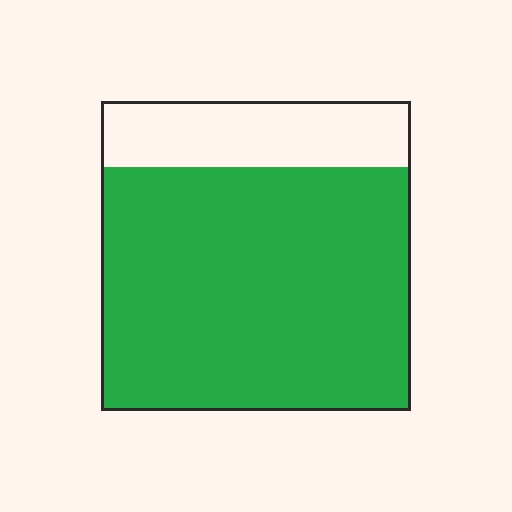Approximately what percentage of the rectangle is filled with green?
Approximately 80%.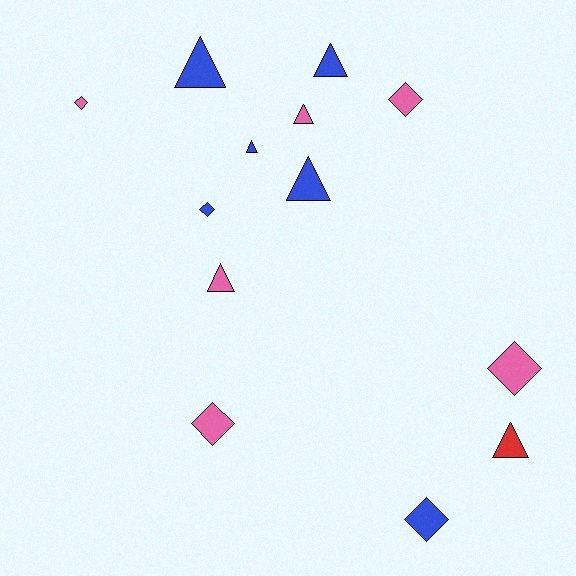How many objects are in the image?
There are 13 objects.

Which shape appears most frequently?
Triangle, with 7 objects.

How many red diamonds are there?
There are no red diamonds.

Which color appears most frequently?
Blue, with 6 objects.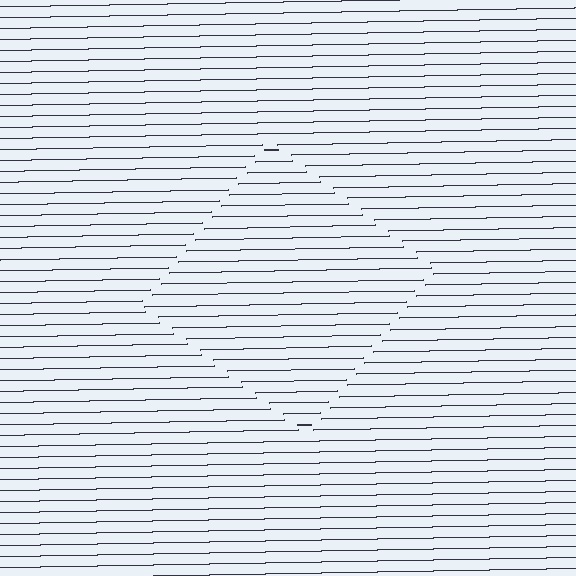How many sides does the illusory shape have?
4 sides — the line-ends trace a square.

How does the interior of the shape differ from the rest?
The interior of the shape contains the same grating, shifted by half a period — the contour is defined by the phase discontinuity where line-ends from the inner and outer gratings abut.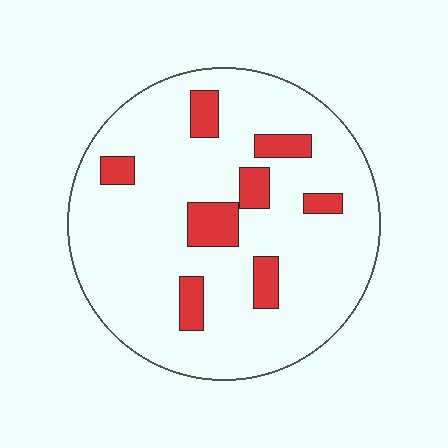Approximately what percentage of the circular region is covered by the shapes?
Approximately 15%.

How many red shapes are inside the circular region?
8.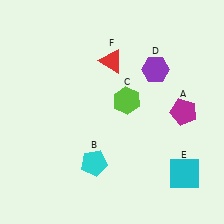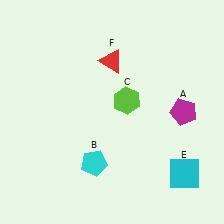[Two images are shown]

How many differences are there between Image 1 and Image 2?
There is 1 difference between the two images.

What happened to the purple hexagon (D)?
The purple hexagon (D) was removed in Image 2. It was in the top-right area of Image 1.